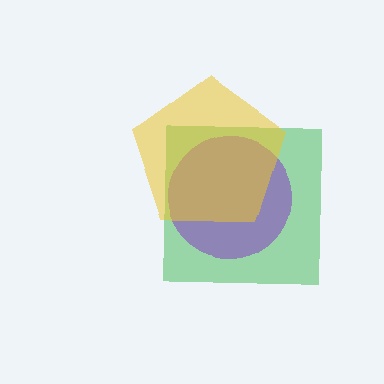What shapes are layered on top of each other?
The layered shapes are: a green square, a purple circle, a yellow pentagon.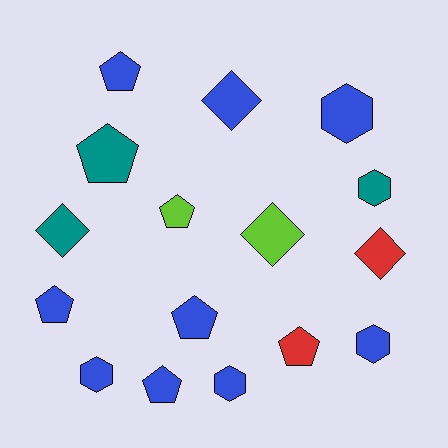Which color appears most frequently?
Blue, with 9 objects.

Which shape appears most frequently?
Pentagon, with 7 objects.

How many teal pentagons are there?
There is 1 teal pentagon.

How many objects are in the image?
There are 16 objects.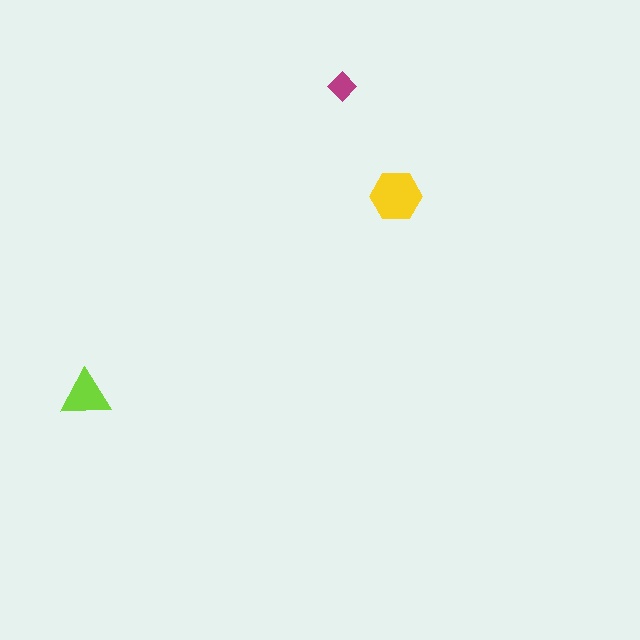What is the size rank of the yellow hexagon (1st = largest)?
1st.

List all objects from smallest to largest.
The magenta diamond, the lime triangle, the yellow hexagon.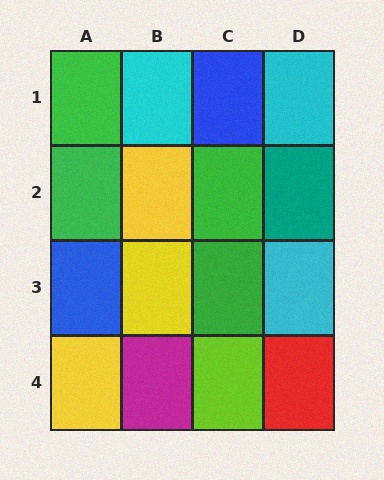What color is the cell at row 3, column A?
Blue.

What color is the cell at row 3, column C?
Green.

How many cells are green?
4 cells are green.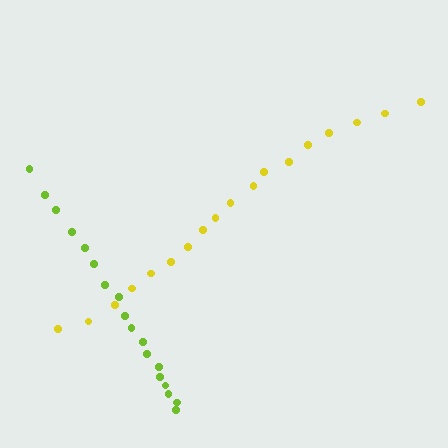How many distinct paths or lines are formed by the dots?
There are 2 distinct paths.